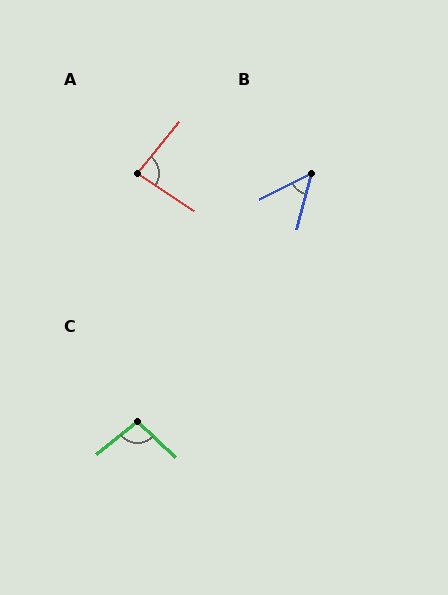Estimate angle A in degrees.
Approximately 84 degrees.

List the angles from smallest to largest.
B (49°), A (84°), C (97°).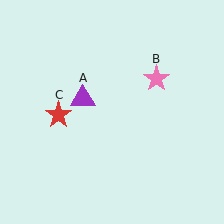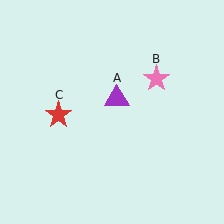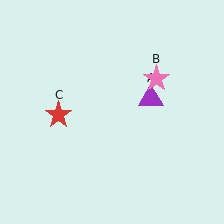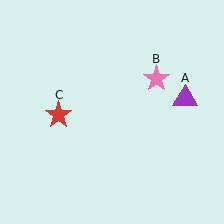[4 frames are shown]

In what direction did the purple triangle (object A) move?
The purple triangle (object A) moved right.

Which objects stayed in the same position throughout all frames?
Pink star (object B) and red star (object C) remained stationary.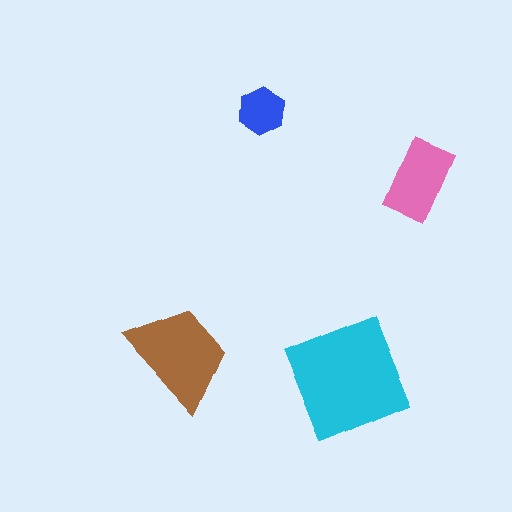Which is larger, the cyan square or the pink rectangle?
The cyan square.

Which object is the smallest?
The blue hexagon.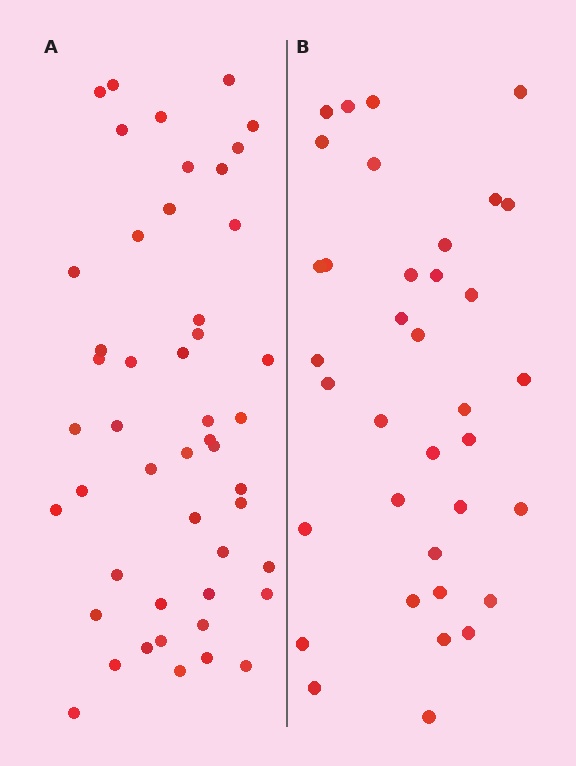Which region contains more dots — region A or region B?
Region A (the left region) has more dots.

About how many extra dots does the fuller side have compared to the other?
Region A has roughly 12 or so more dots than region B.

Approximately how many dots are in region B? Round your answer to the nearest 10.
About 40 dots. (The exact count is 36, which rounds to 40.)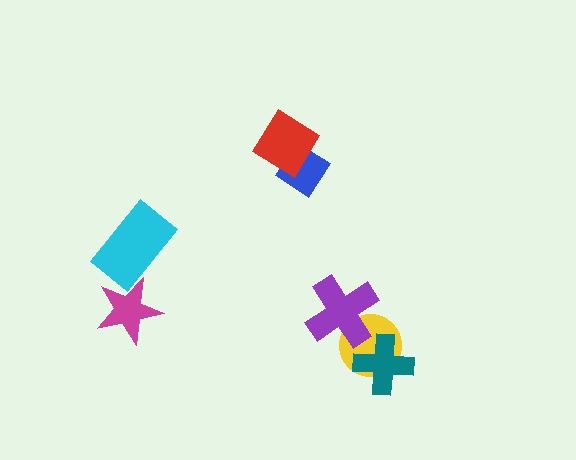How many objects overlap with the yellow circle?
2 objects overlap with the yellow circle.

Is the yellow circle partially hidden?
Yes, it is partially covered by another shape.